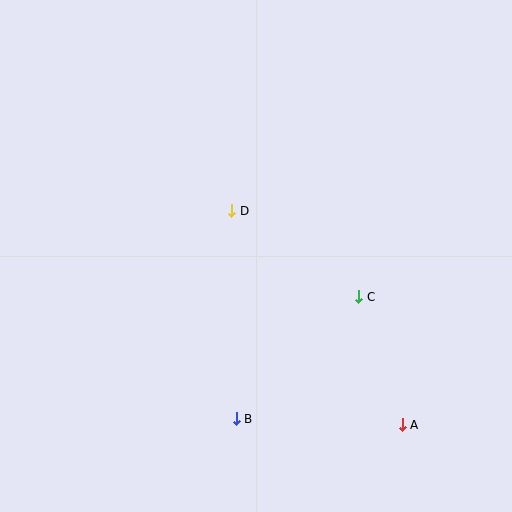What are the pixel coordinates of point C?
Point C is at (359, 297).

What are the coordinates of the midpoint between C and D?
The midpoint between C and D is at (295, 254).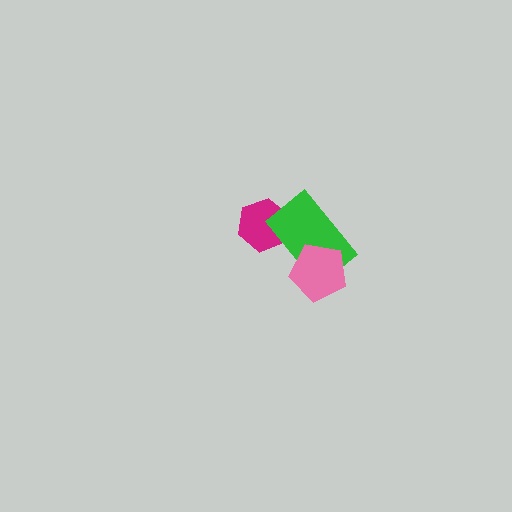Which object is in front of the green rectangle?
The pink pentagon is in front of the green rectangle.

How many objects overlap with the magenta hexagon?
1 object overlaps with the magenta hexagon.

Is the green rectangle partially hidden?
Yes, it is partially covered by another shape.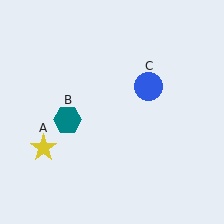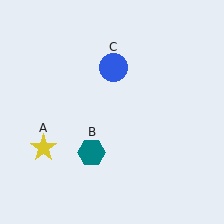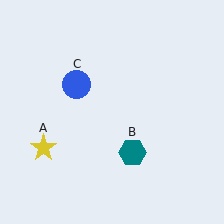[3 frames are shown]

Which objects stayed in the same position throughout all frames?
Yellow star (object A) remained stationary.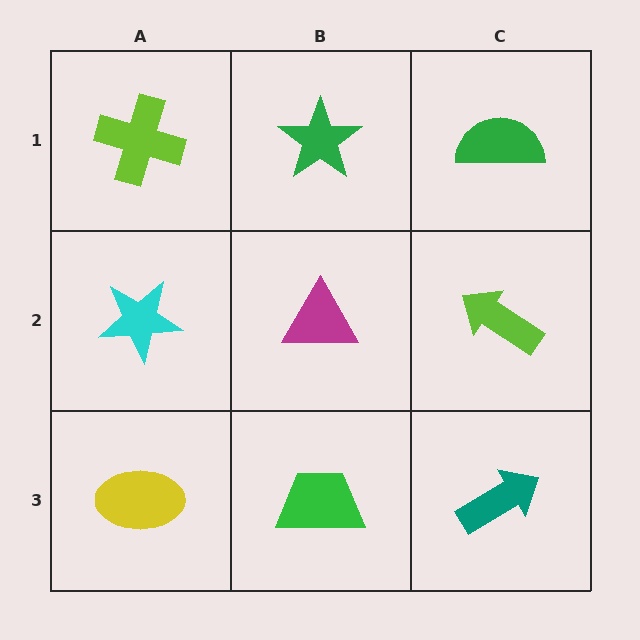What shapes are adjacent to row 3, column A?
A cyan star (row 2, column A), a green trapezoid (row 3, column B).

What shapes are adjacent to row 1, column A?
A cyan star (row 2, column A), a green star (row 1, column B).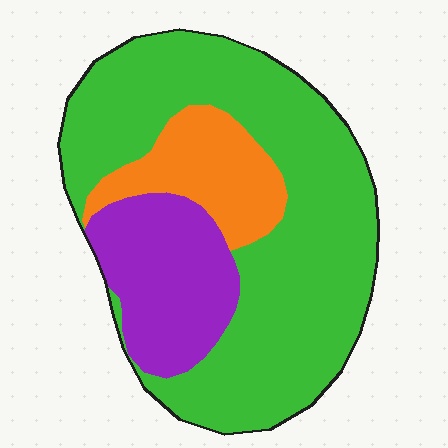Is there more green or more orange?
Green.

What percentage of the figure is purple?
Purple takes up about one fifth (1/5) of the figure.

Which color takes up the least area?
Orange, at roughly 15%.